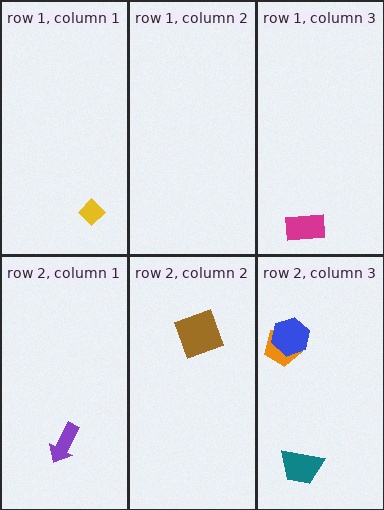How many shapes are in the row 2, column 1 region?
1.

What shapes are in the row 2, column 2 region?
The brown square.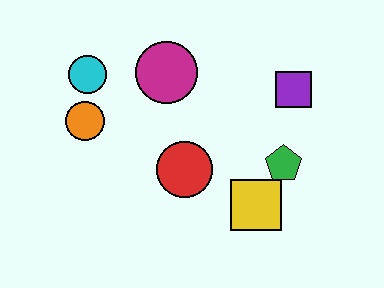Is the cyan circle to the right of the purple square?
No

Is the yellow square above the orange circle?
No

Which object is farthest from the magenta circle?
The yellow square is farthest from the magenta circle.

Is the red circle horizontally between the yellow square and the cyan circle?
Yes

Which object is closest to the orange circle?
The cyan circle is closest to the orange circle.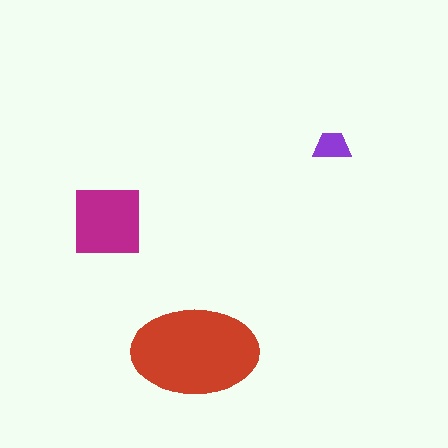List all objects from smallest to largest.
The purple trapezoid, the magenta square, the red ellipse.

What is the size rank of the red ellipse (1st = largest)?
1st.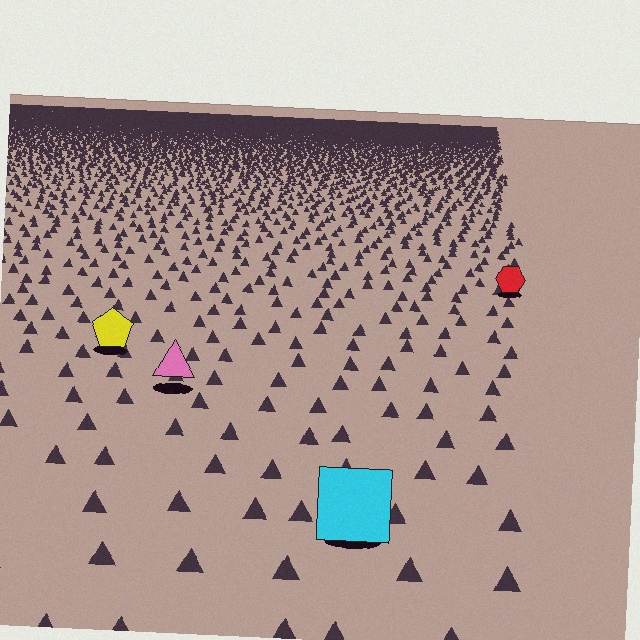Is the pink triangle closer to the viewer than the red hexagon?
Yes. The pink triangle is closer — you can tell from the texture gradient: the ground texture is coarser near it.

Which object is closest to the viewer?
The cyan square is closest. The texture marks near it are larger and more spread out.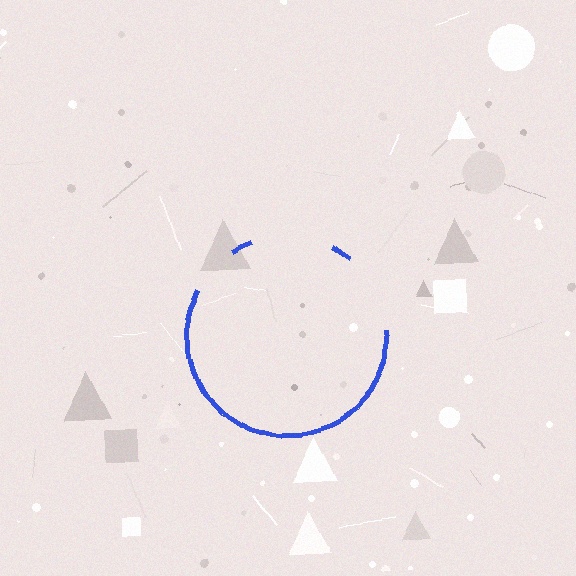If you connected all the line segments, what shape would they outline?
They would outline a circle.